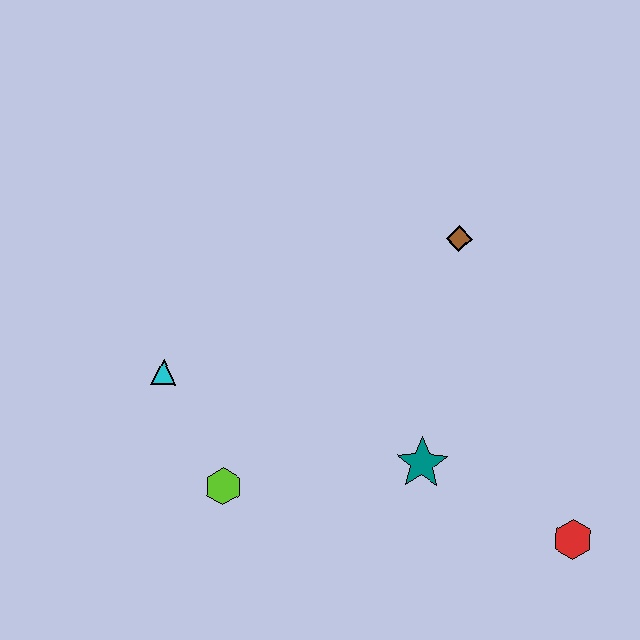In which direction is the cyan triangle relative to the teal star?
The cyan triangle is to the left of the teal star.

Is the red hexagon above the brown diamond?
No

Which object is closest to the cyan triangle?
The lime hexagon is closest to the cyan triangle.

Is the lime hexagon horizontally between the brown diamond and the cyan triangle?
Yes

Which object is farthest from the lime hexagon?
The red hexagon is farthest from the lime hexagon.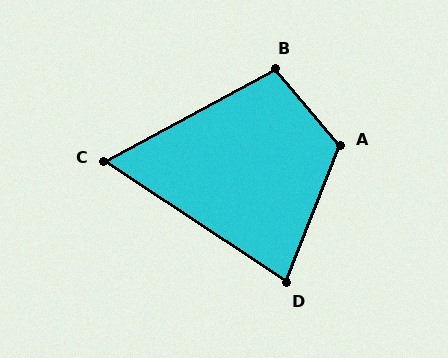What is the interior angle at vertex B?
Approximately 102 degrees (obtuse).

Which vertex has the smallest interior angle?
C, at approximately 62 degrees.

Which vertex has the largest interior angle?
A, at approximately 118 degrees.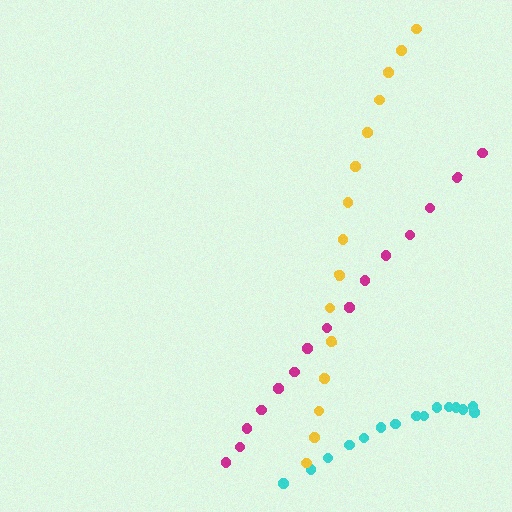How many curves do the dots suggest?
There are 3 distinct paths.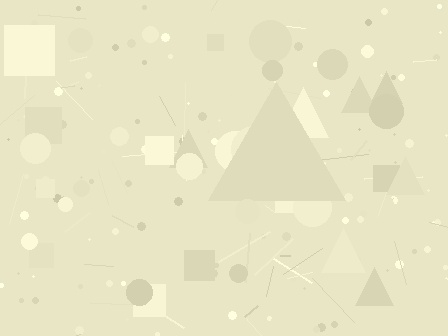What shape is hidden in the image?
A triangle is hidden in the image.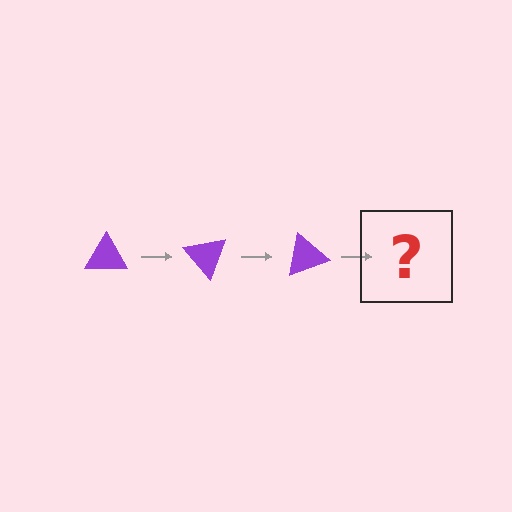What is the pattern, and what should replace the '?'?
The pattern is that the triangle rotates 50 degrees each step. The '?' should be a purple triangle rotated 150 degrees.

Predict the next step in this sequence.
The next step is a purple triangle rotated 150 degrees.